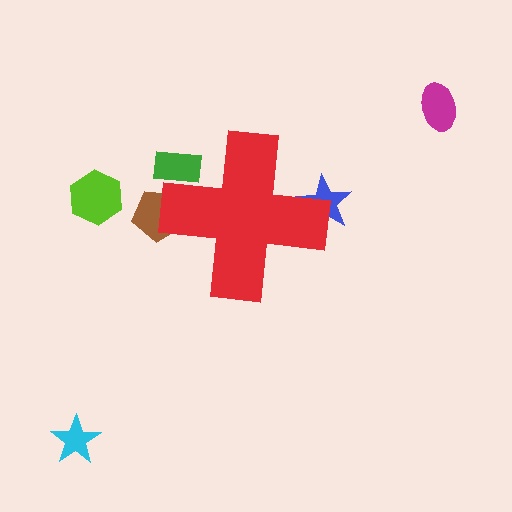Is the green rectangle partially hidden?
Yes, the green rectangle is partially hidden behind the red cross.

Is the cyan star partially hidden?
No, the cyan star is fully visible.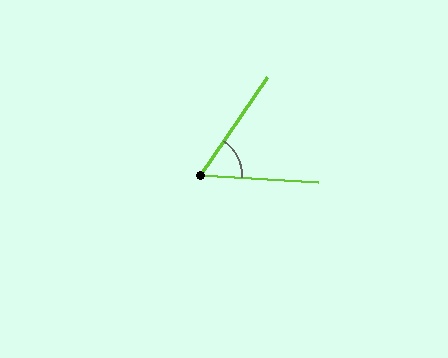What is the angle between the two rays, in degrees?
Approximately 59 degrees.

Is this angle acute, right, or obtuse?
It is acute.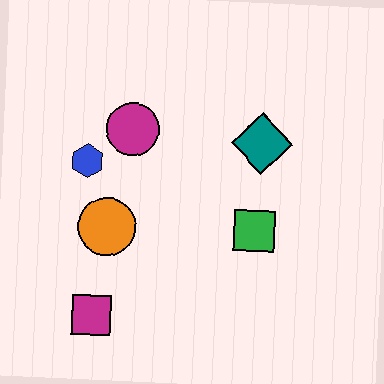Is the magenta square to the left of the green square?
Yes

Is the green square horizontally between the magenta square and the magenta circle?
No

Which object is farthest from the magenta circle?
The magenta square is farthest from the magenta circle.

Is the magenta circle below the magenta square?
No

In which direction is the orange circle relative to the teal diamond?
The orange circle is to the left of the teal diamond.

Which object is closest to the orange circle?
The blue hexagon is closest to the orange circle.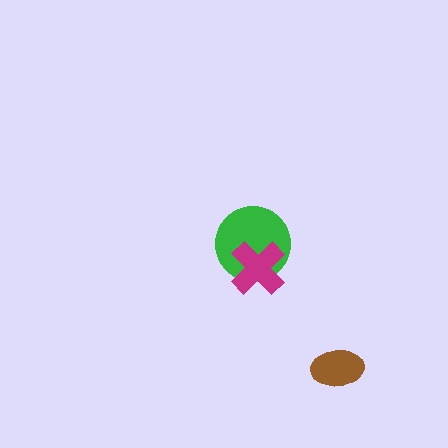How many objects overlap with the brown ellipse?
0 objects overlap with the brown ellipse.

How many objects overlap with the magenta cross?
1 object overlaps with the magenta cross.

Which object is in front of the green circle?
The magenta cross is in front of the green circle.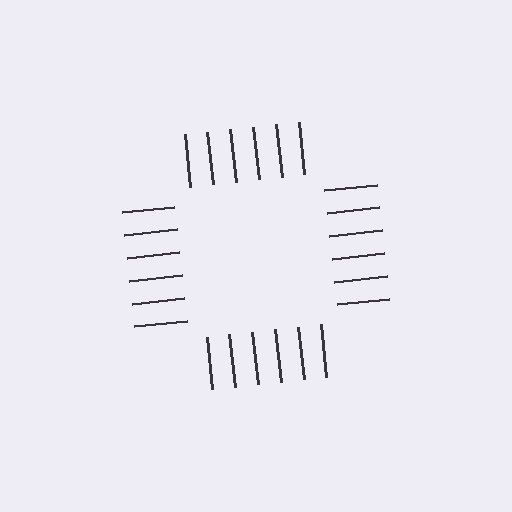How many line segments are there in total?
24 — 6 along each of the 4 edges.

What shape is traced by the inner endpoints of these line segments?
An illusory square — the line segments terminate on its edges but no continuous stroke is drawn.